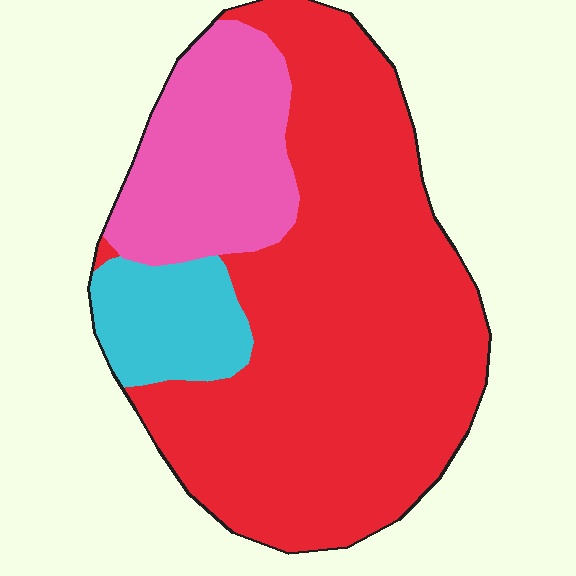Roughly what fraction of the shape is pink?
Pink takes up less than a quarter of the shape.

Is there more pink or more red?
Red.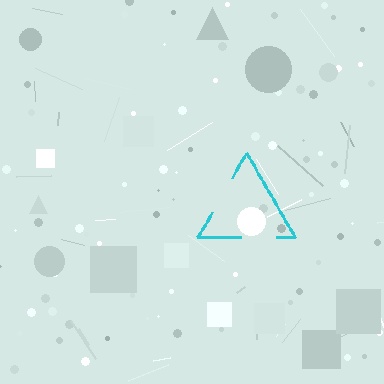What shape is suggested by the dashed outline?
The dashed outline suggests a triangle.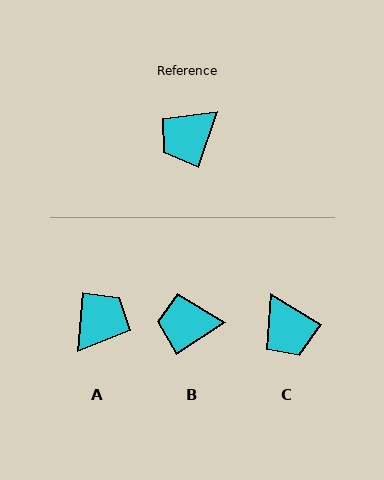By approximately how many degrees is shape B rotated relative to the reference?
Approximately 37 degrees clockwise.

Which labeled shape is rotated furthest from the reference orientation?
A, about 165 degrees away.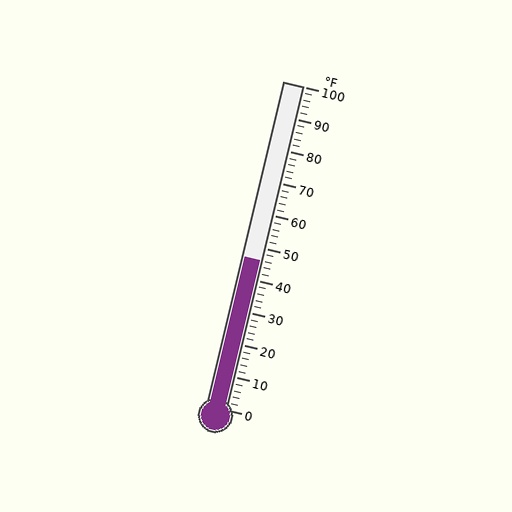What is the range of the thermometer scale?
The thermometer scale ranges from 0°F to 100°F.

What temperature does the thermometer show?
The thermometer shows approximately 46°F.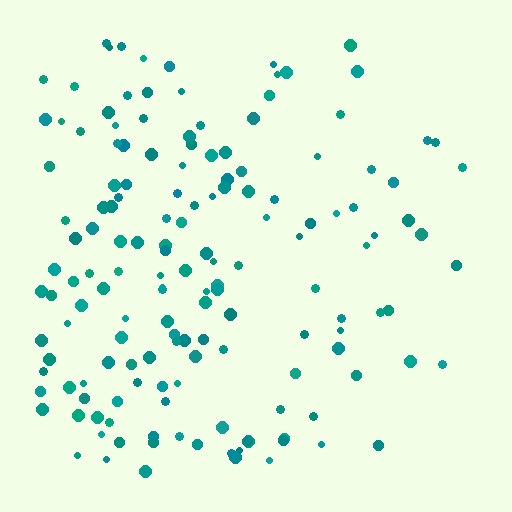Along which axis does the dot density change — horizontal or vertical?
Horizontal.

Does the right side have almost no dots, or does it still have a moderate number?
Still a moderate number, just noticeably fewer than the left.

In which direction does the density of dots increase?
From right to left, with the left side densest.